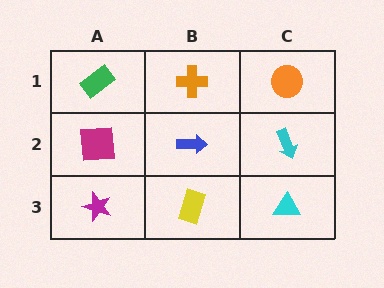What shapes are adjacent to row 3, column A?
A magenta square (row 2, column A), a yellow rectangle (row 3, column B).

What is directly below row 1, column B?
A blue arrow.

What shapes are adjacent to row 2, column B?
An orange cross (row 1, column B), a yellow rectangle (row 3, column B), a magenta square (row 2, column A), a cyan arrow (row 2, column C).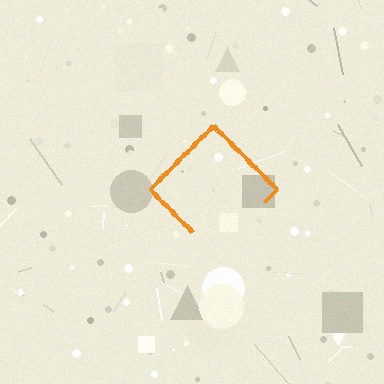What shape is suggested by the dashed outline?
The dashed outline suggests a diamond.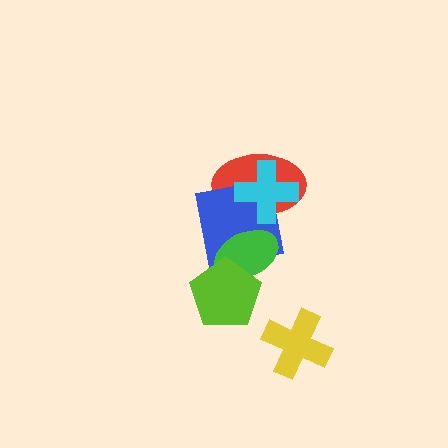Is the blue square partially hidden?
Yes, it is partially covered by another shape.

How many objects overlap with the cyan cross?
2 objects overlap with the cyan cross.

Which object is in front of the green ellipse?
The lime pentagon is in front of the green ellipse.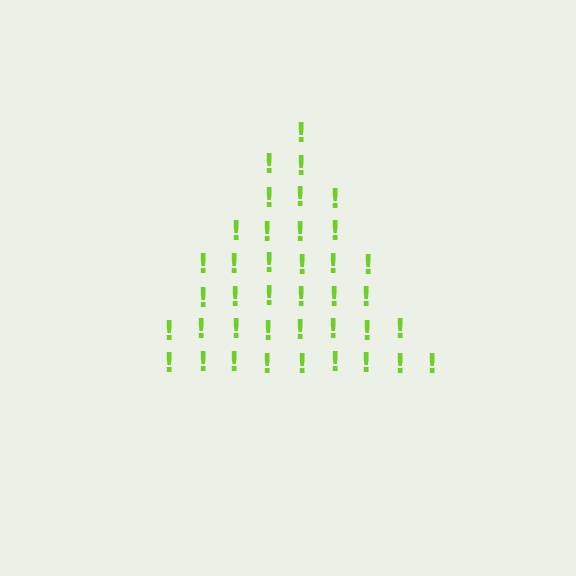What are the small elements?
The small elements are exclamation marks.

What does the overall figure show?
The overall figure shows a triangle.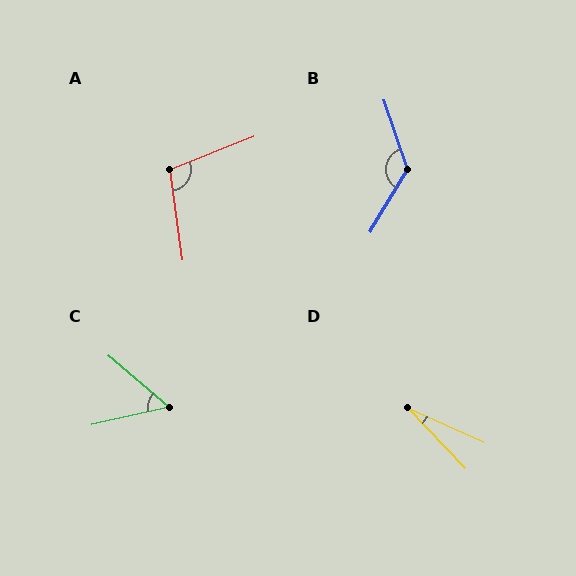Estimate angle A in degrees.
Approximately 103 degrees.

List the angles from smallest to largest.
D (22°), C (54°), A (103°), B (130°).